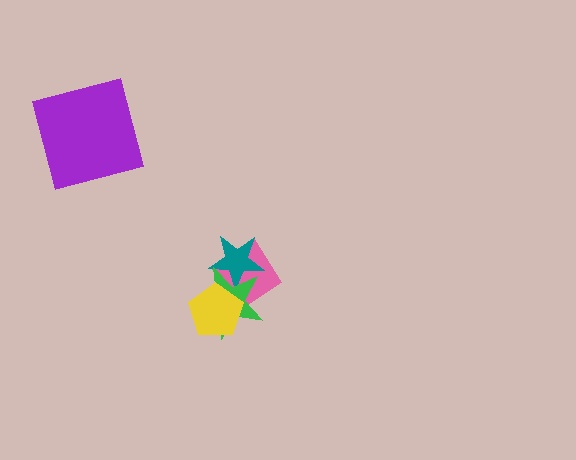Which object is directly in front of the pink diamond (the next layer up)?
The teal star is directly in front of the pink diamond.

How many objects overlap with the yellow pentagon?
2 objects overlap with the yellow pentagon.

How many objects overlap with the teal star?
2 objects overlap with the teal star.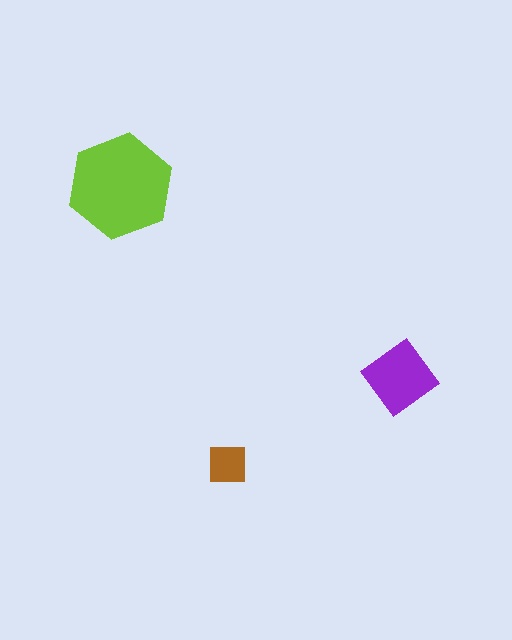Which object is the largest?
The lime hexagon.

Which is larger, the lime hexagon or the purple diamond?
The lime hexagon.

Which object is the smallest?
The brown square.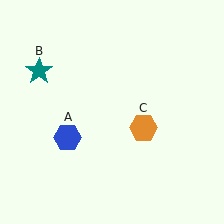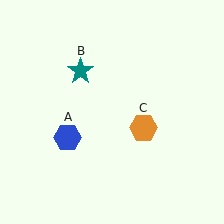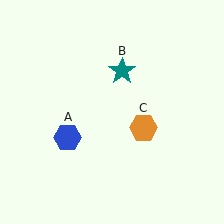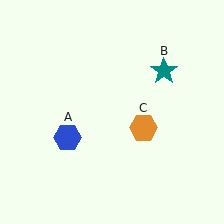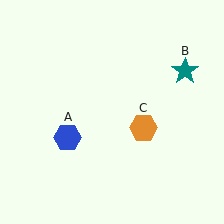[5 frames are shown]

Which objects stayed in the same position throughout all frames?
Blue hexagon (object A) and orange hexagon (object C) remained stationary.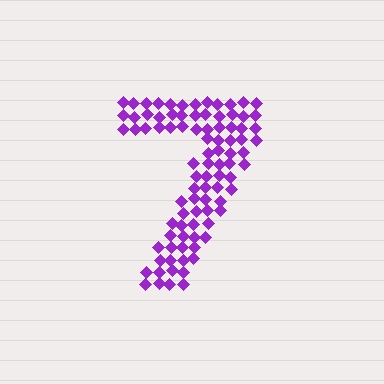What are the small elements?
The small elements are diamonds.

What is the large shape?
The large shape is the digit 7.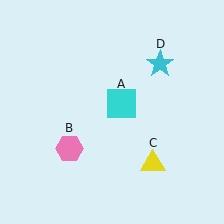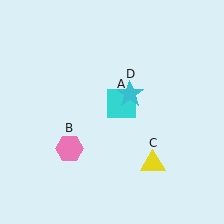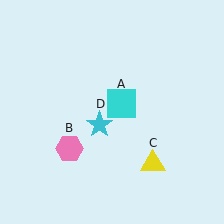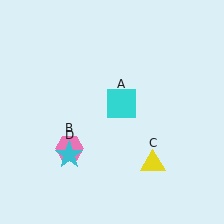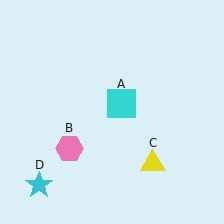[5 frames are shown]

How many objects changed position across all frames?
1 object changed position: cyan star (object D).